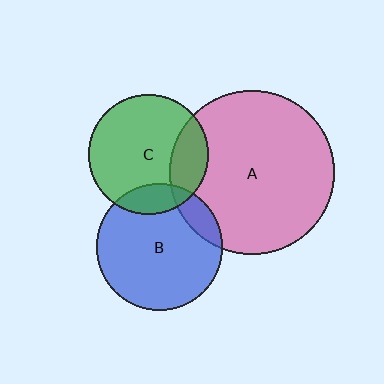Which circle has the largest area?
Circle A (pink).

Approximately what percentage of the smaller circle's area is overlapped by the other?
Approximately 15%.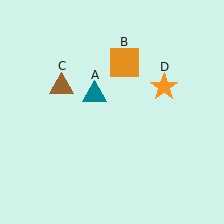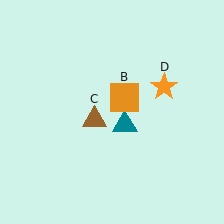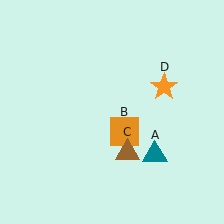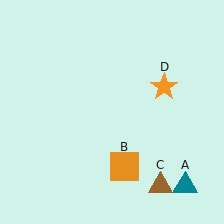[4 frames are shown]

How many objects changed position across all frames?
3 objects changed position: teal triangle (object A), orange square (object B), brown triangle (object C).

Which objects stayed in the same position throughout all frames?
Orange star (object D) remained stationary.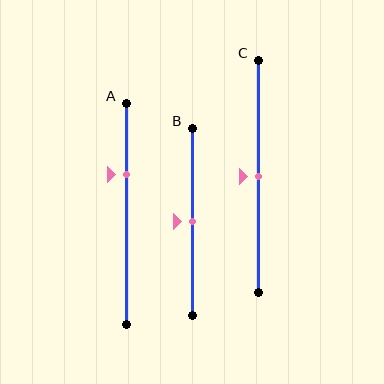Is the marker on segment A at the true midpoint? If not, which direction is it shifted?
No, the marker on segment A is shifted upward by about 18% of the segment length.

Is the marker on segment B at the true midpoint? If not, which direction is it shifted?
Yes, the marker on segment B is at the true midpoint.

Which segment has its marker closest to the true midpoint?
Segment B has its marker closest to the true midpoint.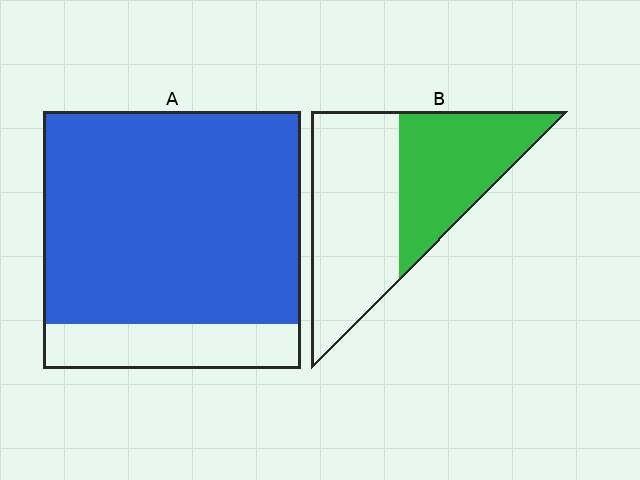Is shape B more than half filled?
No.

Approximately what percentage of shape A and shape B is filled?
A is approximately 85% and B is approximately 45%.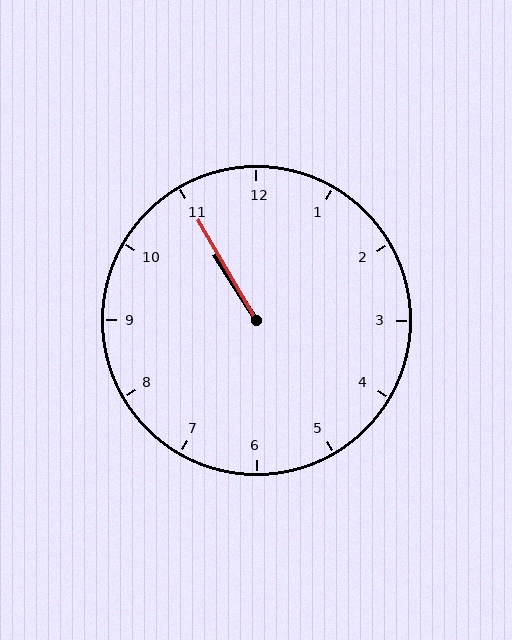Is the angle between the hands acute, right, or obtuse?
It is acute.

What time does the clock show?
10:55.